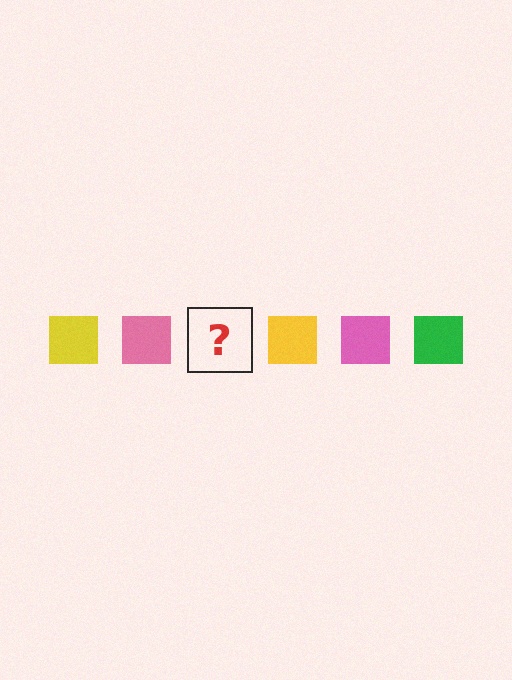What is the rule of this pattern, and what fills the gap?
The rule is that the pattern cycles through yellow, pink, green squares. The gap should be filled with a green square.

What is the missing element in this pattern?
The missing element is a green square.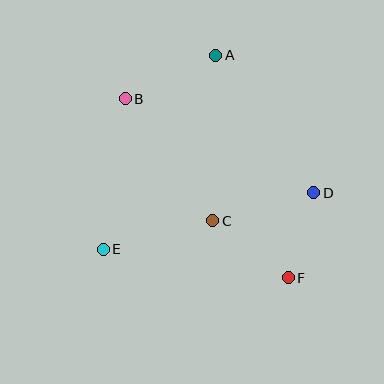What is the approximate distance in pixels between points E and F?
The distance between E and F is approximately 187 pixels.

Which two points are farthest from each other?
Points B and F are farthest from each other.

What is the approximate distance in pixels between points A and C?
The distance between A and C is approximately 165 pixels.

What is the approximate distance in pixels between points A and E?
The distance between A and E is approximately 224 pixels.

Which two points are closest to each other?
Points D and F are closest to each other.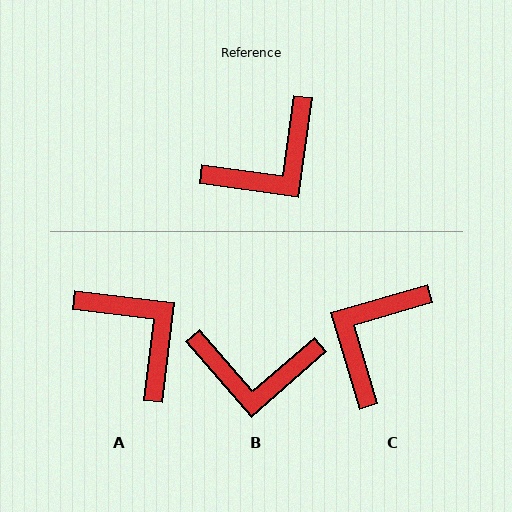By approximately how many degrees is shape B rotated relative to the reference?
Approximately 41 degrees clockwise.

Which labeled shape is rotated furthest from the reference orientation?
C, about 156 degrees away.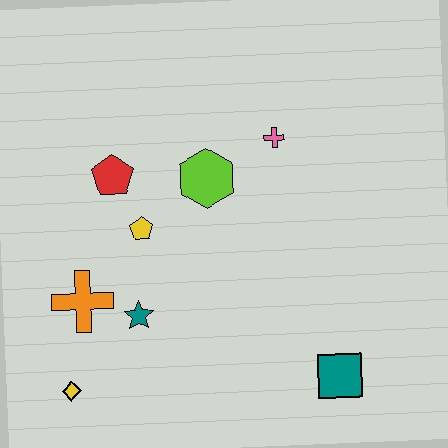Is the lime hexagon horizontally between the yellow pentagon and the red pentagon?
No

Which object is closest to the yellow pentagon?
The red pentagon is closest to the yellow pentagon.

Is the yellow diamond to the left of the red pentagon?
Yes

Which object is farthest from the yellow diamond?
The pink cross is farthest from the yellow diamond.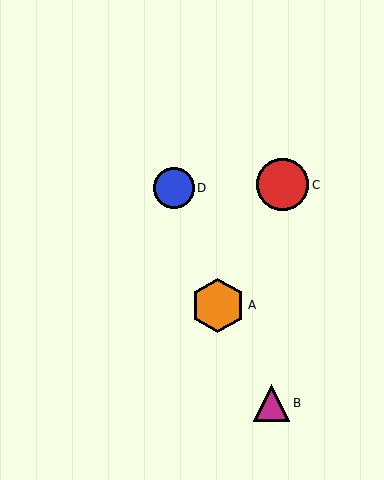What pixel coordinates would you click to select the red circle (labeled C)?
Click at (283, 185) to select the red circle C.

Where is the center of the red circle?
The center of the red circle is at (283, 185).